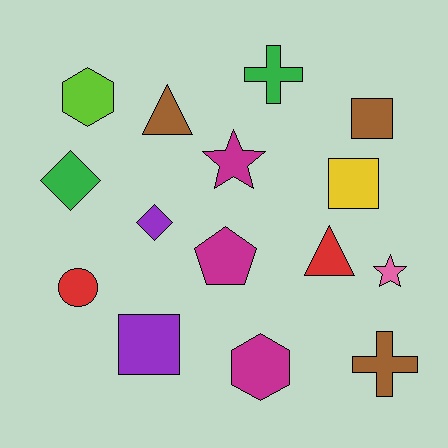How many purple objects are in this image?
There are 2 purple objects.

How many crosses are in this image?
There are 2 crosses.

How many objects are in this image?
There are 15 objects.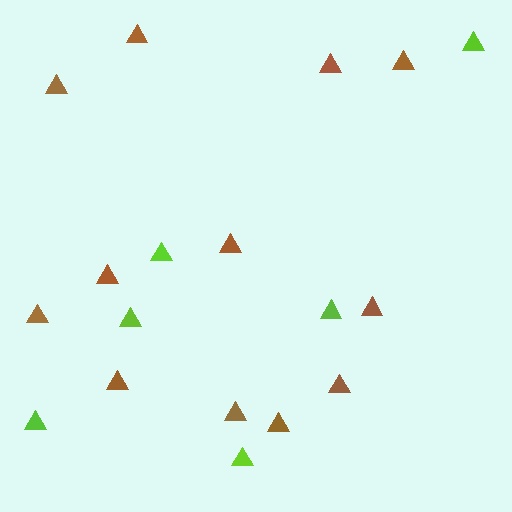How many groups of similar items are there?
There are 2 groups: one group of lime triangles (6) and one group of brown triangles (12).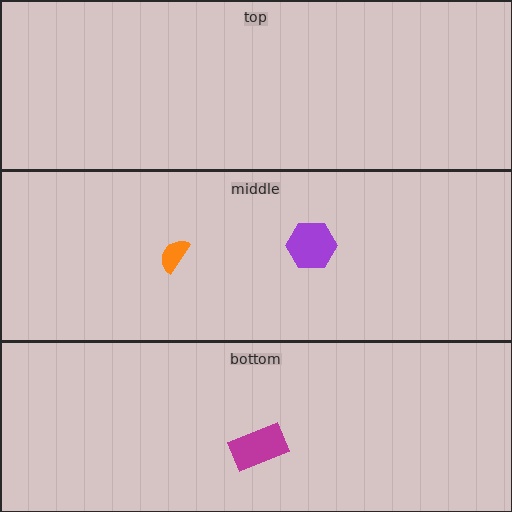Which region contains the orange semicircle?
The middle region.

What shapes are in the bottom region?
The magenta rectangle.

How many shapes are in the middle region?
2.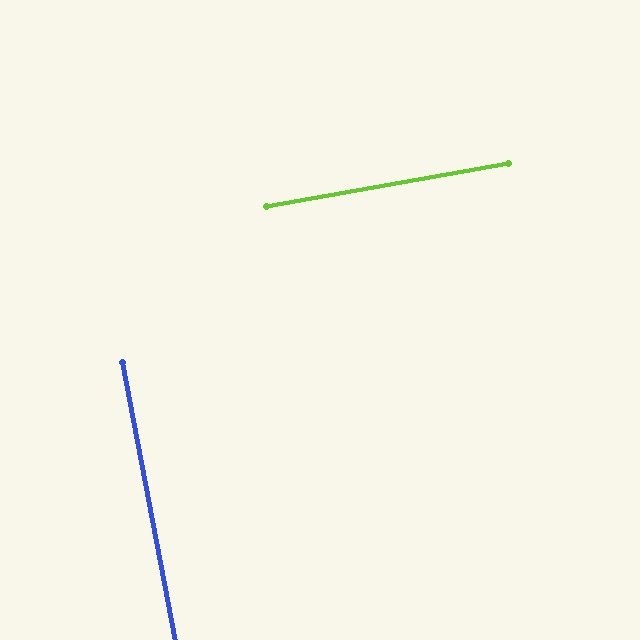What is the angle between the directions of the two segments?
Approximately 89 degrees.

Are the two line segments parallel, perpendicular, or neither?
Perpendicular — they meet at approximately 89°.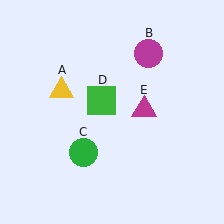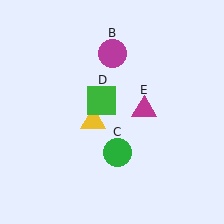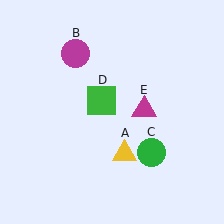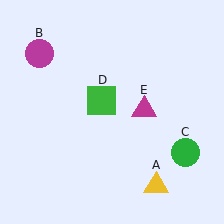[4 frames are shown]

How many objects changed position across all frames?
3 objects changed position: yellow triangle (object A), magenta circle (object B), green circle (object C).